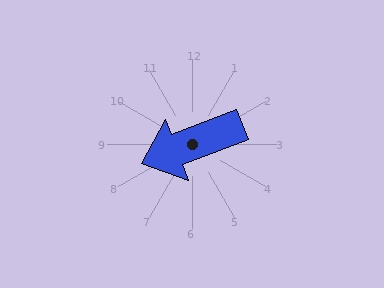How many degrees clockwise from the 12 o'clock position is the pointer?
Approximately 249 degrees.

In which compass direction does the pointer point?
West.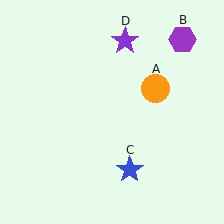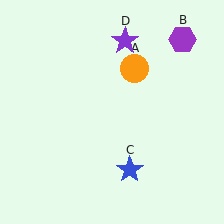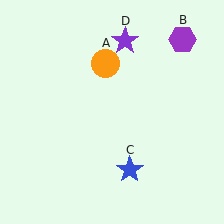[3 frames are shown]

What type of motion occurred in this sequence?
The orange circle (object A) rotated counterclockwise around the center of the scene.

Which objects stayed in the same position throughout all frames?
Purple hexagon (object B) and blue star (object C) and purple star (object D) remained stationary.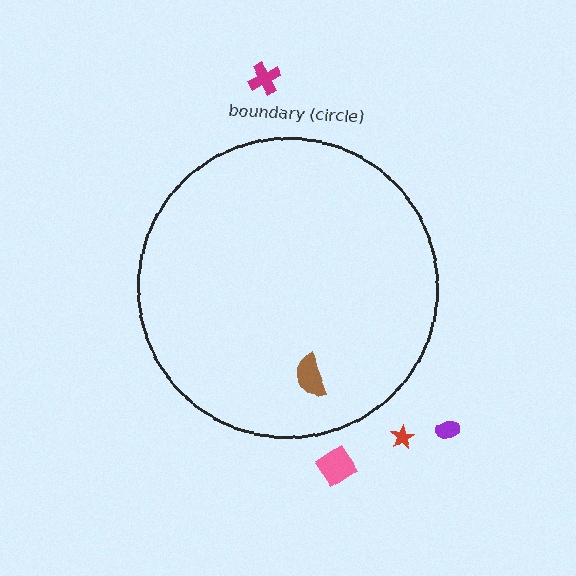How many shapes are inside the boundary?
1 inside, 4 outside.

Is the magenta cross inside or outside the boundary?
Outside.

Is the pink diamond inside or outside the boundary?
Outside.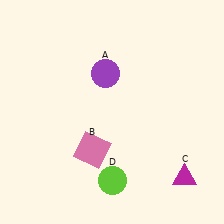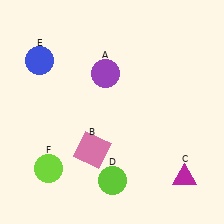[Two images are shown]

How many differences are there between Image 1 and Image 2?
There are 2 differences between the two images.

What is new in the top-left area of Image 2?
A blue circle (E) was added in the top-left area of Image 2.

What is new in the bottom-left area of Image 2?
A lime circle (F) was added in the bottom-left area of Image 2.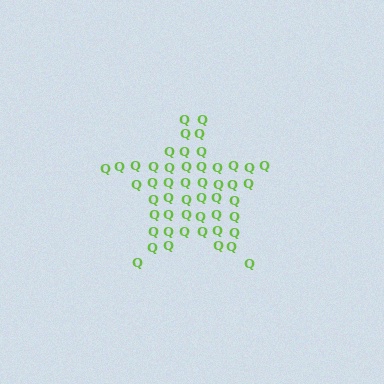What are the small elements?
The small elements are letter Q's.